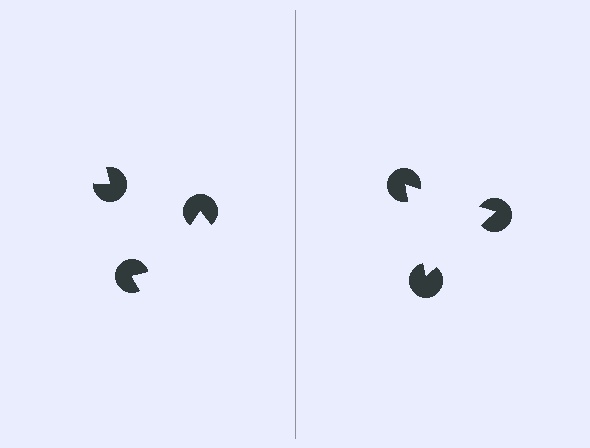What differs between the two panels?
The pac-man discs are positioned identically on both sides; only the wedge orientations differ. On the right they align to a triangle; on the left they are misaligned.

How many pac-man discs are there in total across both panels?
6 — 3 on each side.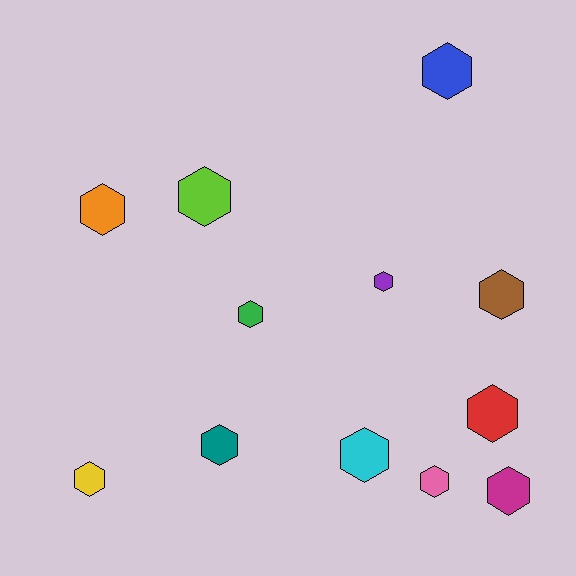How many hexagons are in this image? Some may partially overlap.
There are 12 hexagons.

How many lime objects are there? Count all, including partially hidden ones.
There is 1 lime object.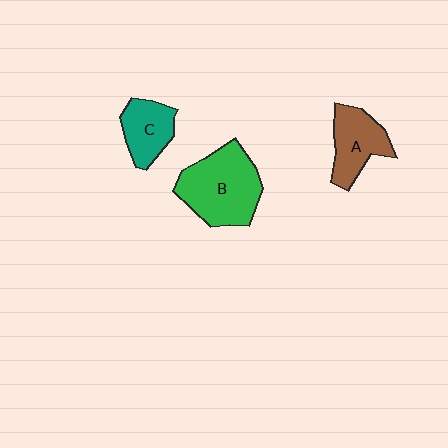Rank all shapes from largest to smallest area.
From largest to smallest: B (green), A (brown), C (teal).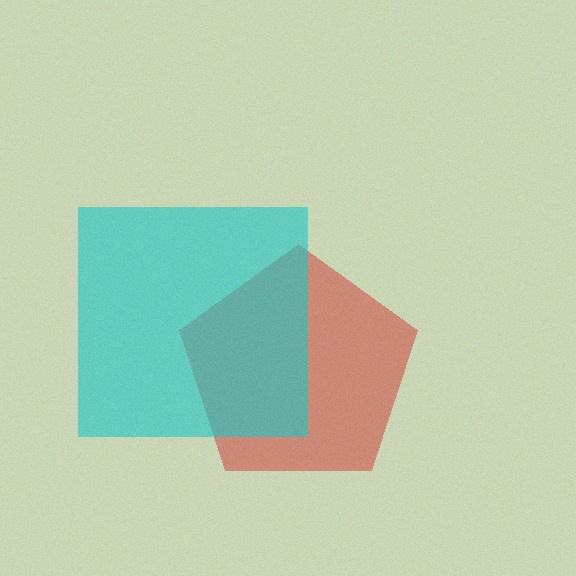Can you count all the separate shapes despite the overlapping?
Yes, there are 2 separate shapes.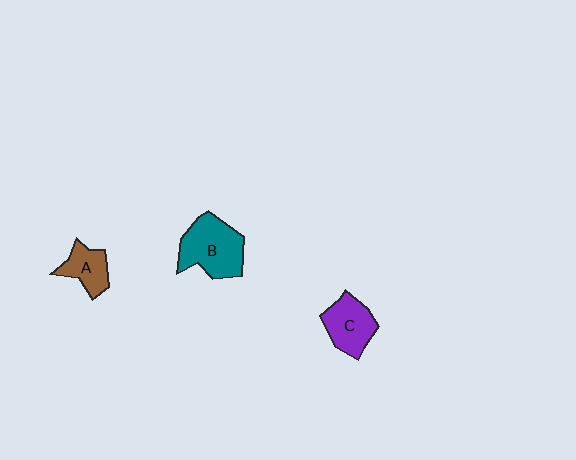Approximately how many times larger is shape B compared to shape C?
Approximately 1.4 times.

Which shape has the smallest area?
Shape A (brown).